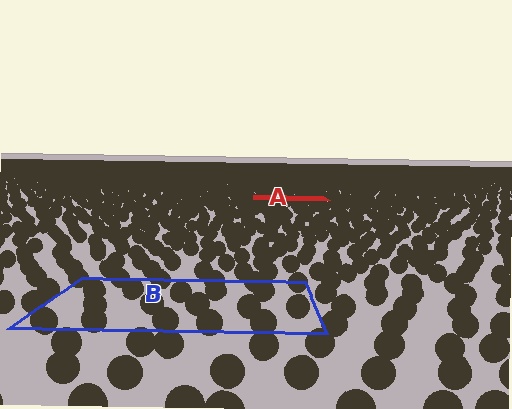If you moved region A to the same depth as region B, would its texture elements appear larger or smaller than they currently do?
They would appear larger. At a closer depth, the same texture elements are projected at a bigger on-screen size.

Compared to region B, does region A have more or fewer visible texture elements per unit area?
Region A has more texture elements per unit area — they are packed more densely because it is farther away.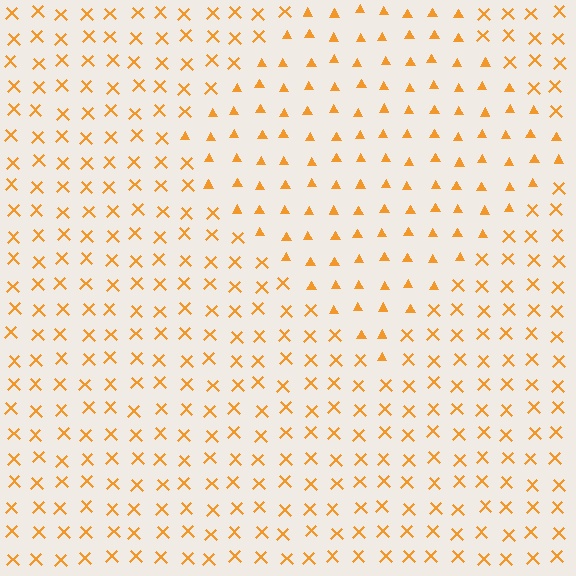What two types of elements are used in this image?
The image uses triangles inside the diamond region and X marks outside it.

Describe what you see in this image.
The image is filled with small orange elements arranged in a uniform grid. A diamond-shaped region contains triangles, while the surrounding area contains X marks. The boundary is defined purely by the change in element shape.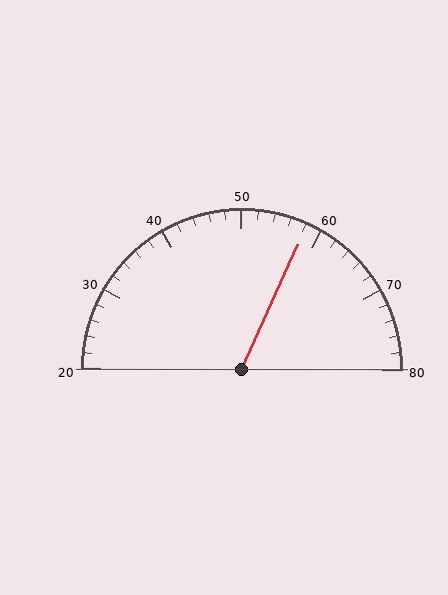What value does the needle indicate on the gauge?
The needle indicates approximately 58.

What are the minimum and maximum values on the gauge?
The gauge ranges from 20 to 80.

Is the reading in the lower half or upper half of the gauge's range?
The reading is in the upper half of the range (20 to 80).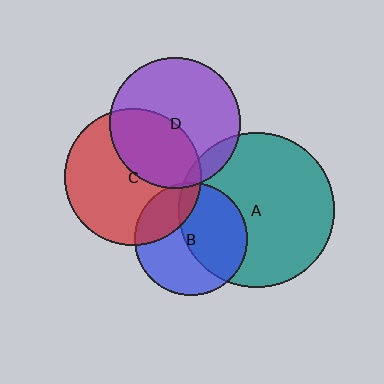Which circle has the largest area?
Circle A (teal).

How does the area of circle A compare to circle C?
Approximately 1.3 times.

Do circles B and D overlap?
Yes.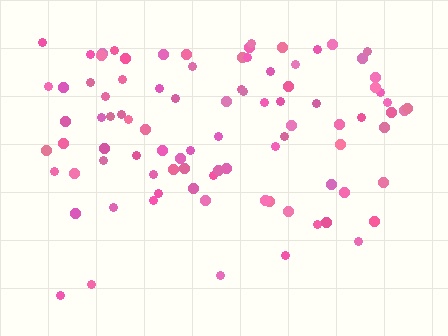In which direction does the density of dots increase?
From bottom to top, with the top side densest.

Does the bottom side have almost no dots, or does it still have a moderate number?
Still a moderate number, just noticeably fewer than the top.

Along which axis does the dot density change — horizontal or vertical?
Vertical.